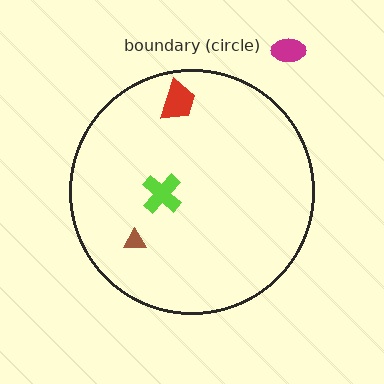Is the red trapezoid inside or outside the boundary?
Inside.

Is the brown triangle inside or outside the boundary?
Inside.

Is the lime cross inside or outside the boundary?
Inside.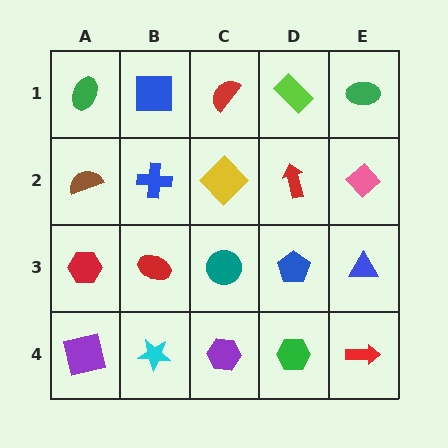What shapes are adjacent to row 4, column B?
A red ellipse (row 3, column B), a purple square (row 4, column A), a purple hexagon (row 4, column C).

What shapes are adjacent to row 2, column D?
A lime rectangle (row 1, column D), a blue pentagon (row 3, column D), a yellow diamond (row 2, column C), a pink diamond (row 2, column E).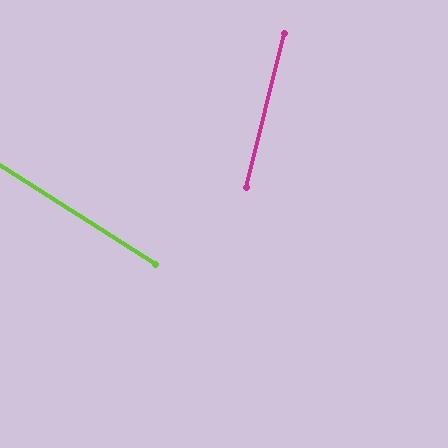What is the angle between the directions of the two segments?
Approximately 71 degrees.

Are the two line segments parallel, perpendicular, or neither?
Neither parallel nor perpendicular — they differ by about 71°.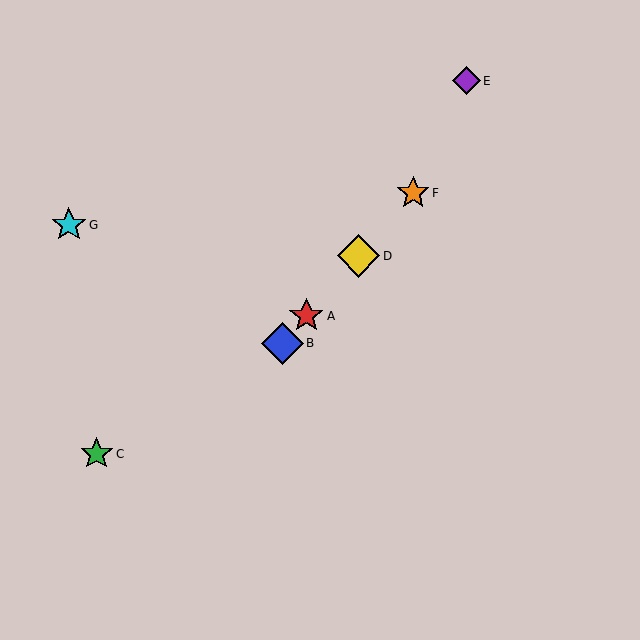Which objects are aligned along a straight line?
Objects A, B, D, F are aligned along a straight line.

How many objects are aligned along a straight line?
4 objects (A, B, D, F) are aligned along a straight line.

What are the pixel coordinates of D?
Object D is at (358, 256).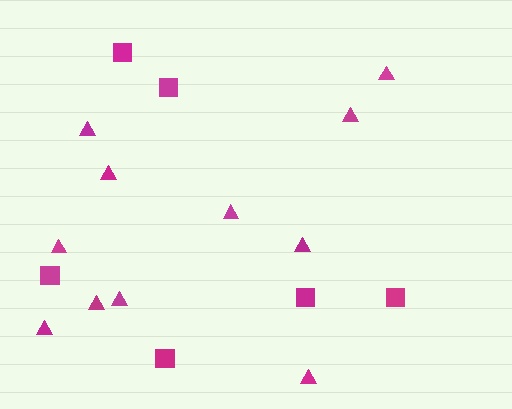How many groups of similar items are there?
There are 2 groups: one group of squares (6) and one group of triangles (11).